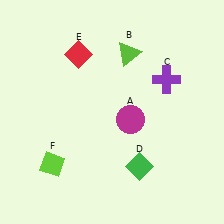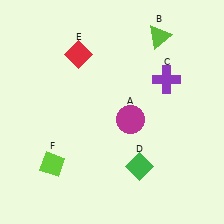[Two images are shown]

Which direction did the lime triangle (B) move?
The lime triangle (B) moved right.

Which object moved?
The lime triangle (B) moved right.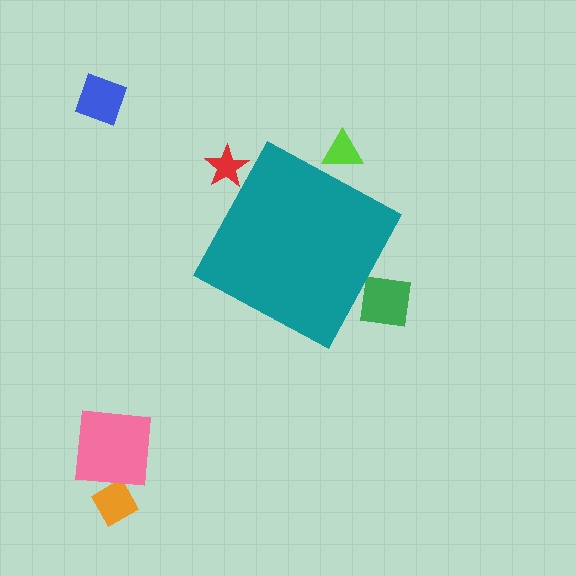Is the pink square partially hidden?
No, the pink square is fully visible.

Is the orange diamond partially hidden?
No, the orange diamond is fully visible.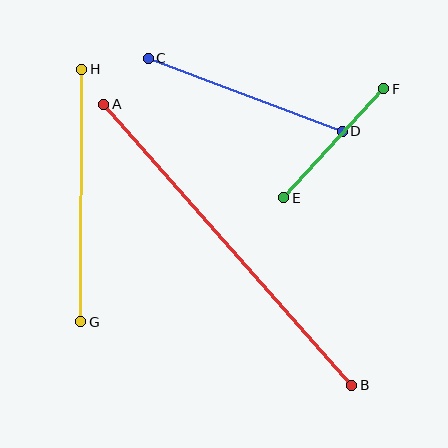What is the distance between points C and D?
The distance is approximately 207 pixels.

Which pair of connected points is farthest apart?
Points A and B are farthest apart.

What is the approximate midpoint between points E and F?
The midpoint is at approximately (334, 143) pixels.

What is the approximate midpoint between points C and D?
The midpoint is at approximately (245, 95) pixels.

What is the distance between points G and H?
The distance is approximately 253 pixels.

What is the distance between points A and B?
The distance is approximately 375 pixels.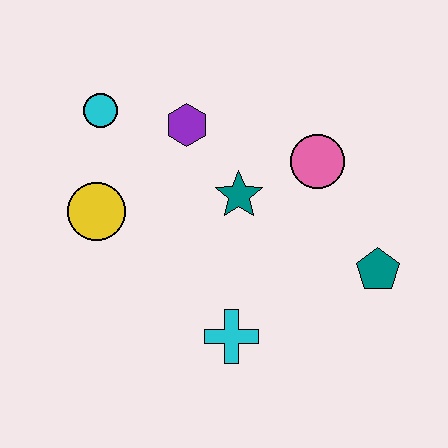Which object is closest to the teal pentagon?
The pink circle is closest to the teal pentagon.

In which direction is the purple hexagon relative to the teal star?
The purple hexagon is above the teal star.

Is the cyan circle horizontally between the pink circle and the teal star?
No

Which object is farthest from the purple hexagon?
The teal pentagon is farthest from the purple hexagon.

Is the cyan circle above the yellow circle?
Yes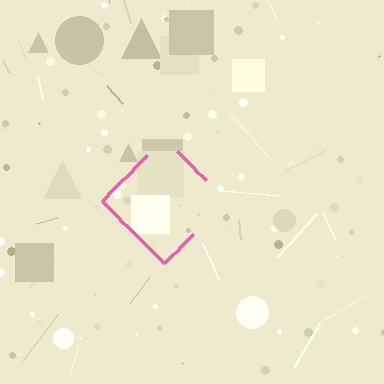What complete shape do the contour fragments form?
The contour fragments form a diamond.